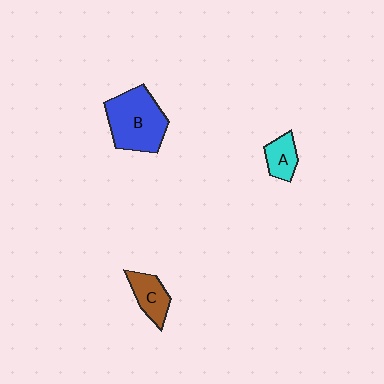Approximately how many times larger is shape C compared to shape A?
Approximately 1.2 times.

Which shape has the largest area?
Shape B (blue).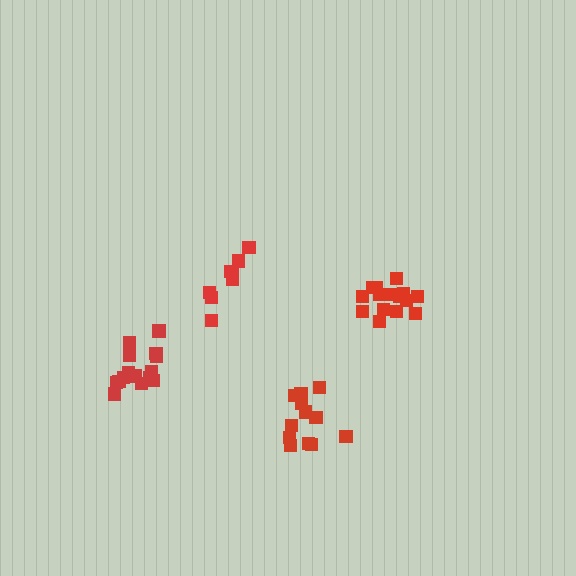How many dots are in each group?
Group 1: 15 dots, Group 2: 15 dots, Group 3: 12 dots, Group 4: 10 dots (52 total).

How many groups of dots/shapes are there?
There are 4 groups.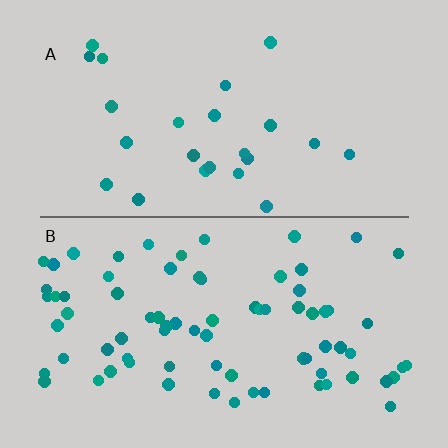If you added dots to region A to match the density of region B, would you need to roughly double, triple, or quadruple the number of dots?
Approximately triple.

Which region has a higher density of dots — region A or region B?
B (the bottom).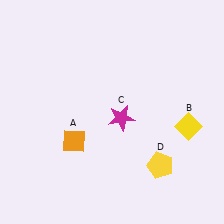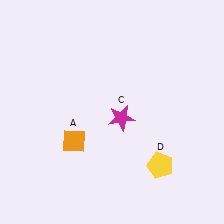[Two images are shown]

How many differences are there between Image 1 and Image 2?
There is 1 difference between the two images.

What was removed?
The yellow diamond (B) was removed in Image 2.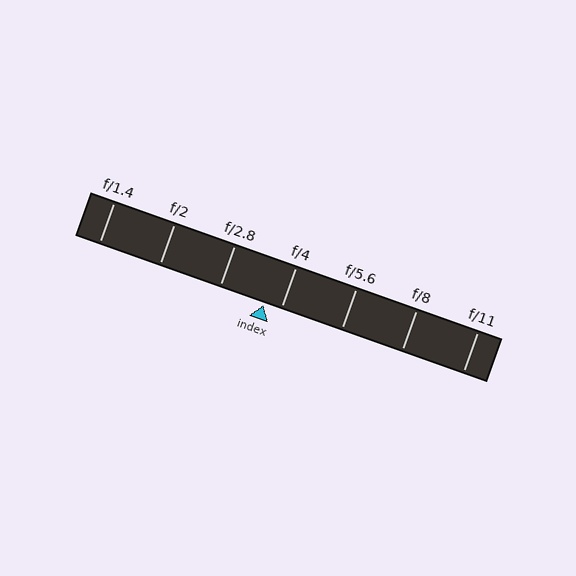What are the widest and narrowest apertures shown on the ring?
The widest aperture shown is f/1.4 and the narrowest is f/11.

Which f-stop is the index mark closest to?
The index mark is closest to f/4.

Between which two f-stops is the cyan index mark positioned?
The index mark is between f/2.8 and f/4.